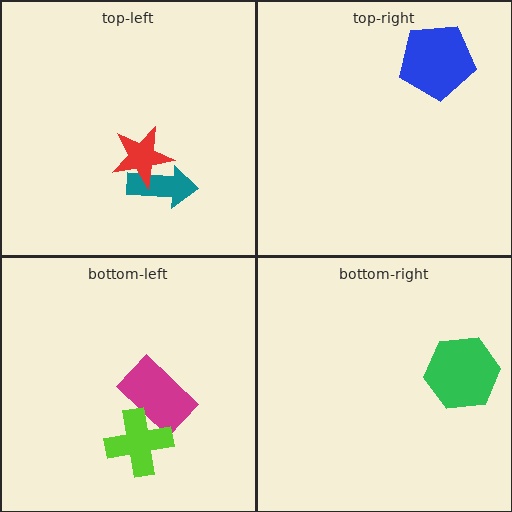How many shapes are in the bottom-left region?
2.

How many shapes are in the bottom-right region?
1.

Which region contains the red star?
The top-left region.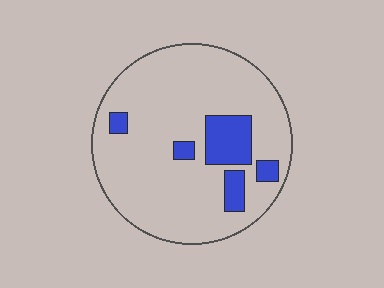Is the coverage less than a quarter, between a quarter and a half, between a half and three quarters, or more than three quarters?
Less than a quarter.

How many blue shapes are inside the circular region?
5.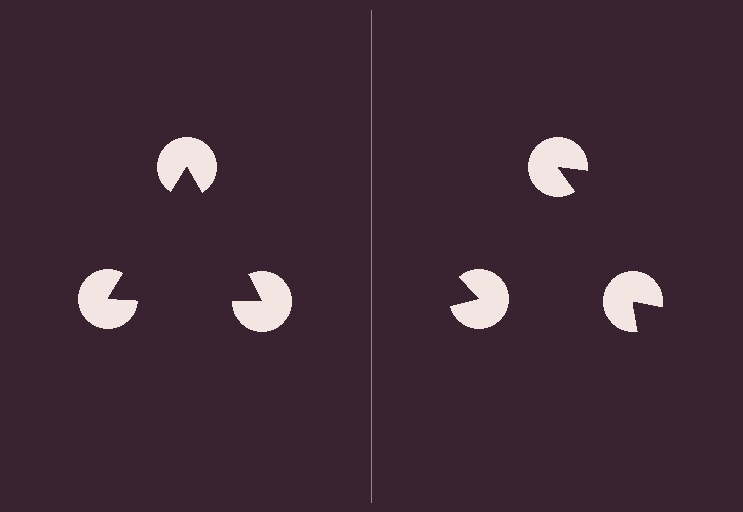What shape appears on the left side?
An illusory triangle.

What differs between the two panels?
The pac-man discs are positioned identically on both sides; only the wedge orientations differ. On the left they align to a triangle; on the right they are misaligned.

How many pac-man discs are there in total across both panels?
6 — 3 on each side.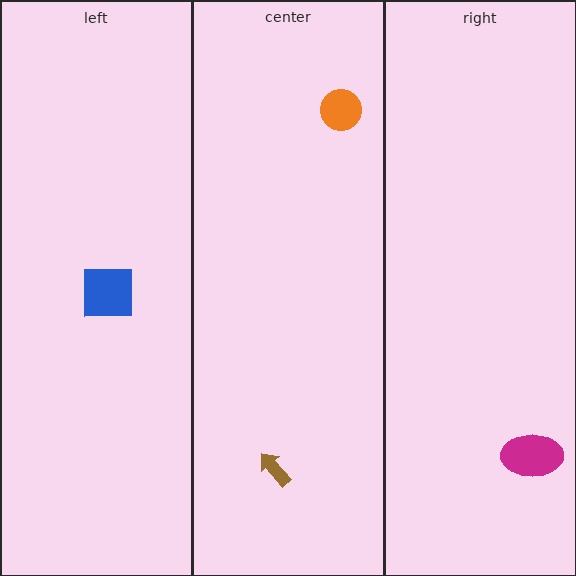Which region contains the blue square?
The left region.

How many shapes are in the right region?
1.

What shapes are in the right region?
The magenta ellipse.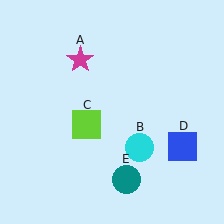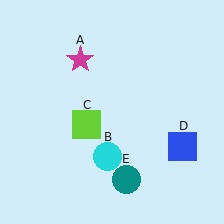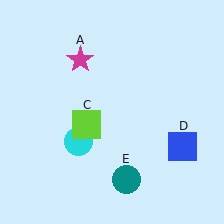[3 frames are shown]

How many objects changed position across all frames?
1 object changed position: cyan circle (object B).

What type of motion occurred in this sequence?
The cyan circle (object B) rotated clockwise around the center of the scene.